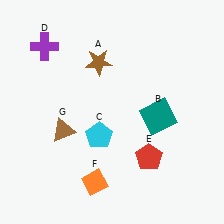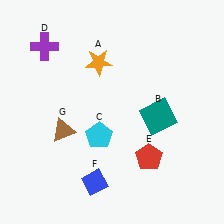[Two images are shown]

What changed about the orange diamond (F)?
In Image 1, F is orange. In Image 2, it changed to blue.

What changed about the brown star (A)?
In Image 1, A is brown. In Image 2, it changed to orange.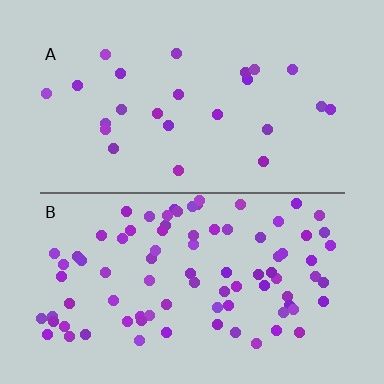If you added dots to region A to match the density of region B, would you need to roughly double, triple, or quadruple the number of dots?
Approximately quadruple.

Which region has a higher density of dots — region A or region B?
B (the bottom).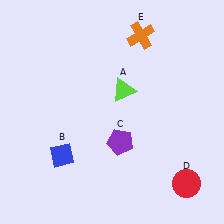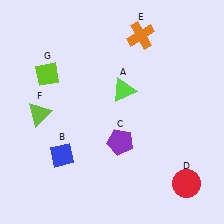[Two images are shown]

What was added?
A lime triangle (F), a lime diamond (G) were added in Image 2.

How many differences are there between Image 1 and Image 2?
There are 2 differences between the two images.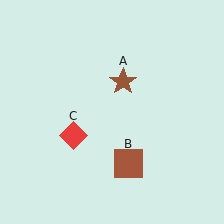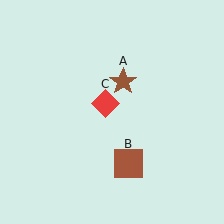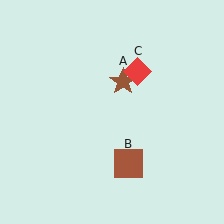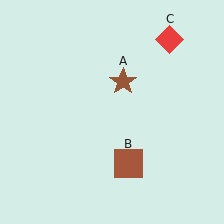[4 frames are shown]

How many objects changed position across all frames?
1 object changed position: red diamond (object C).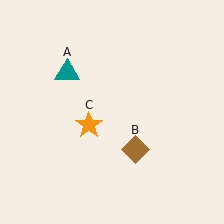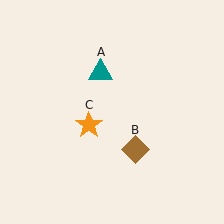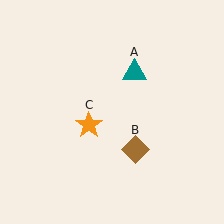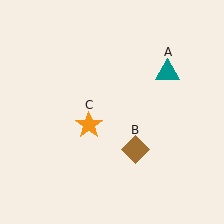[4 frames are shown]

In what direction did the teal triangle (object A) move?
The teal triangle (object A) moved right.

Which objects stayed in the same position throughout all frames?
Brown diamond (object B) and orange star (object C) remained stationary.